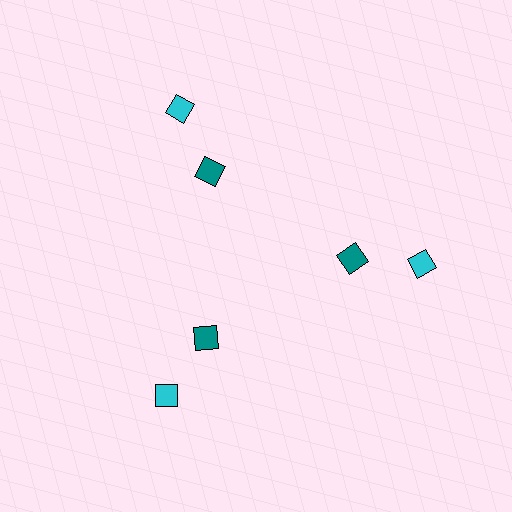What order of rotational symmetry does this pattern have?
This pattern has 3-fold rotational symmetry.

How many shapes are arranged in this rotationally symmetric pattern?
There are 6 shapes, arranged in 3 groups of 2.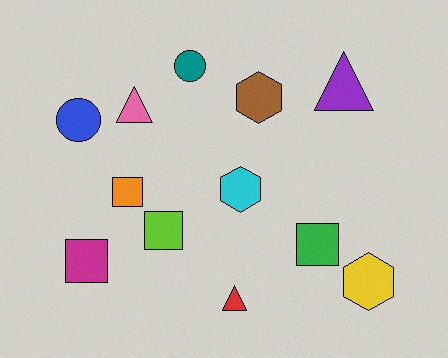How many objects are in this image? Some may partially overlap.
There are 12 objects.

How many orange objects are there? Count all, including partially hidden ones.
There is 1 orange object.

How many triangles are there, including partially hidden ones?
There are 3 triangles.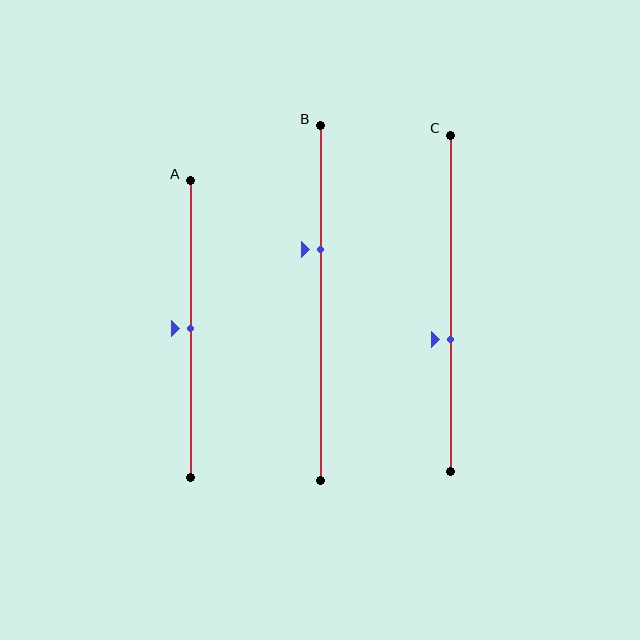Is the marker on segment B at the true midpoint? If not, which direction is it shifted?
No, the marker on segment B is shifted upward by about 15% of the segment length.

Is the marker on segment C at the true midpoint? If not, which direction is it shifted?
No, the marker on segment C is shifted downward by about 11% of the segment length.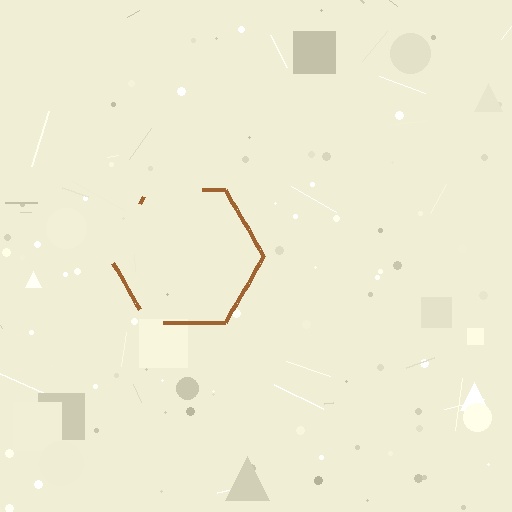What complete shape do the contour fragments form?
The contour fragments form a hexagon.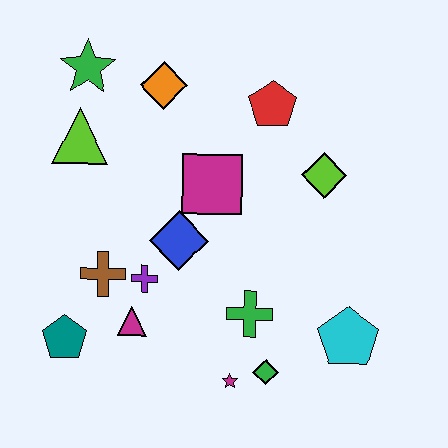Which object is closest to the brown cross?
The purple cross is closest to the brown cross.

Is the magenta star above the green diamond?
No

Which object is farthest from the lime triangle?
The cyan pentagon is farthest from the lime triangle.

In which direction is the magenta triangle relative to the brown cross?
The magenta triangle is below the brown cross.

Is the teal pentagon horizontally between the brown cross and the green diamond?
No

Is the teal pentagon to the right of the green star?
No